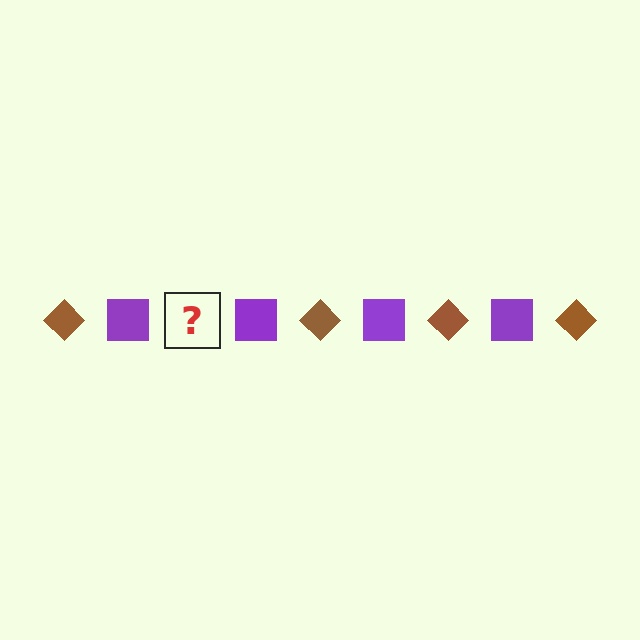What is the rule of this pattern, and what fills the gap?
The rule is that the pattern alternates between brown diamond and purple square. The gap should be filled with a brown diamond.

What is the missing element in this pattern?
The missing element is a brown diamond.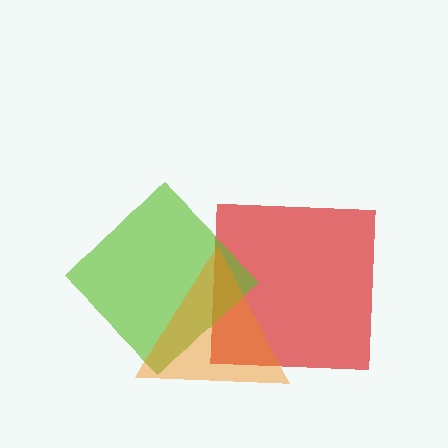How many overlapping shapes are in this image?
There are 3 overlapping shapes in the image.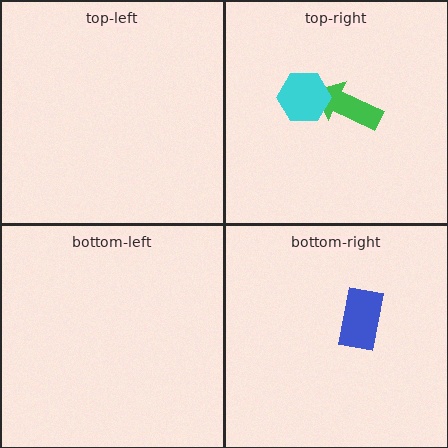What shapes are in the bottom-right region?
The blue rectangle.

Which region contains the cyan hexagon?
The top-right region.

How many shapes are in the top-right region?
2.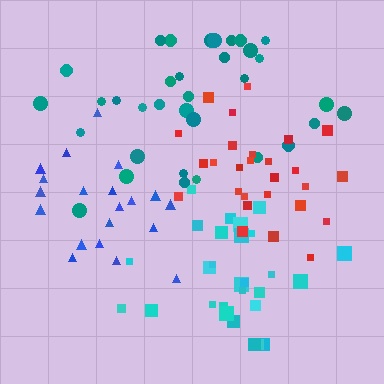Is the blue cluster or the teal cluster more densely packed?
Blue.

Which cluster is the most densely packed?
Cyan.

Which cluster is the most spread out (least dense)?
Teal.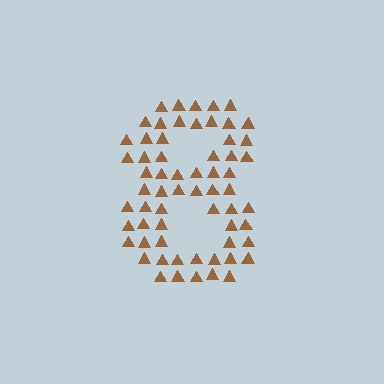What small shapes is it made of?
It is made of small triangles.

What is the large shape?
The large shape is the digit 8.